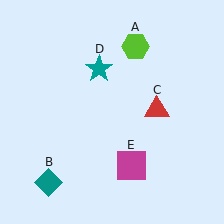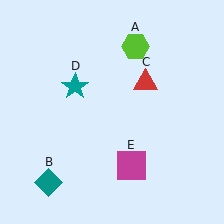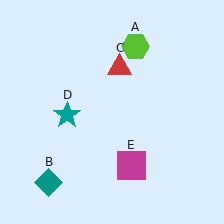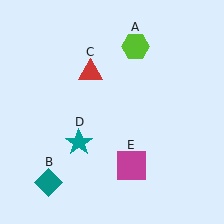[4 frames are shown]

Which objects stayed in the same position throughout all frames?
Lime hexagon (object A) and teal diamond (object B) and magenta square (object E) remained stationary.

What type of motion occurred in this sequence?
The red triangle (object C), teal star (object D) rotated counterclockwise around the center of the scene.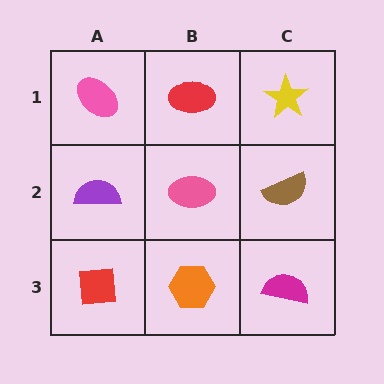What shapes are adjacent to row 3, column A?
A purple semicircle (row 2, column A), an orange hexagon (row 3, column B).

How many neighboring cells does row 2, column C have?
3.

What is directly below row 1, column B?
A pink ellipse.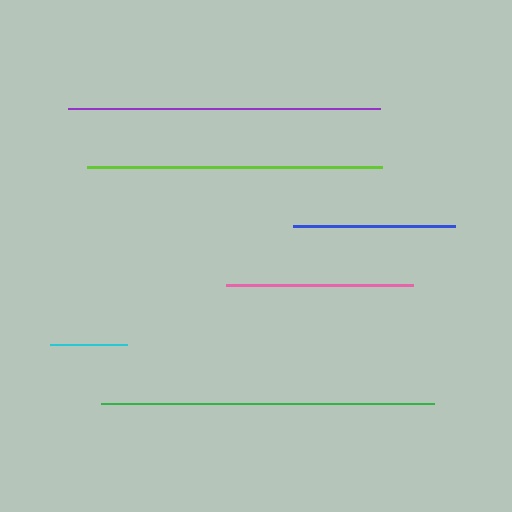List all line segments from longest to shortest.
From longest to shortest: green, purple, lime, pink, blue, cyan.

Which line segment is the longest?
The green line is the longest at approximately 334 pixels.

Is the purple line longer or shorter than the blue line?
The purple line is longer than the blue line.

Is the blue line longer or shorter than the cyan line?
The blue line is longer than the cyan line.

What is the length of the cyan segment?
The cyan segment is approximately 77 pixels long.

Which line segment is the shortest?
The cyan line is the shortest at approximately 77 pixels.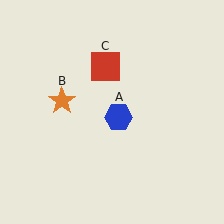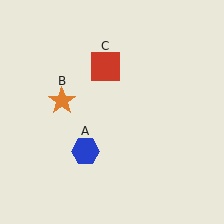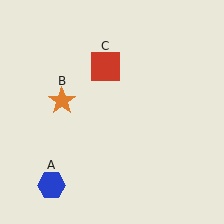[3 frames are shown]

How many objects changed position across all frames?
1 object changed position: blue hexagon (object A).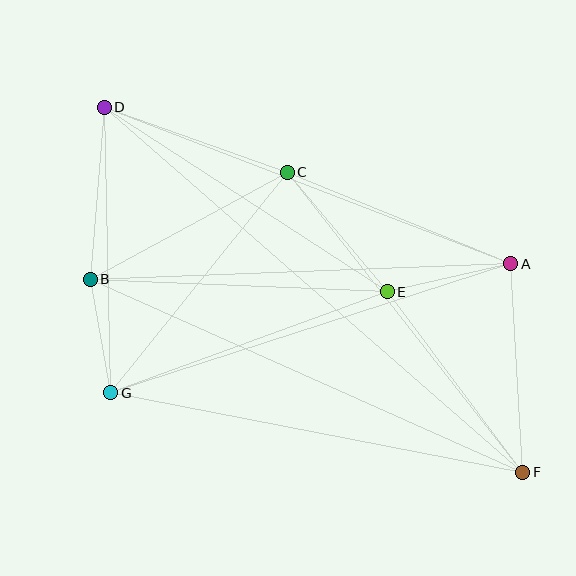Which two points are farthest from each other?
Points D and F are farthest from each other.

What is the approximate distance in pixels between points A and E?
The distance between A and E is approximately 127 pixels.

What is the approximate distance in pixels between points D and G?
The distance between D and G is approximately 285 pixels.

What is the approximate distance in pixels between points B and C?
The distance between B and C is approximately 224 pixels.